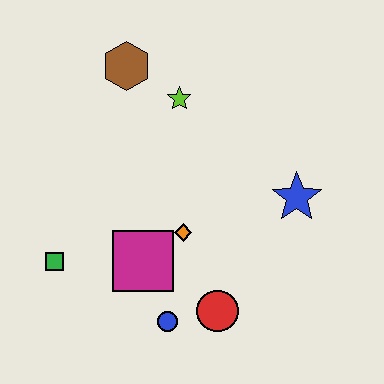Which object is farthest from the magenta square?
The brown hexagon is farthest from the magenta square.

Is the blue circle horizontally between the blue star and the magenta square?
Yes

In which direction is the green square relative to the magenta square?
The green square is to the left of the magenta square.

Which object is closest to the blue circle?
The red circle is closest to the blue circle.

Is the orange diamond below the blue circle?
No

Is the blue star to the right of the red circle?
Yes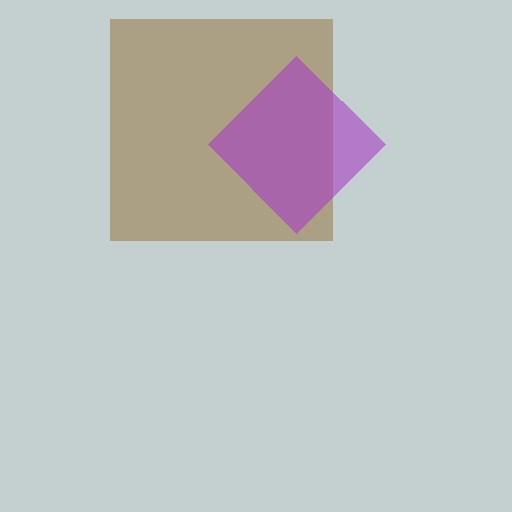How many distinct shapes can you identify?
There are 2 distinct shapes: a brown square, a purple diamond.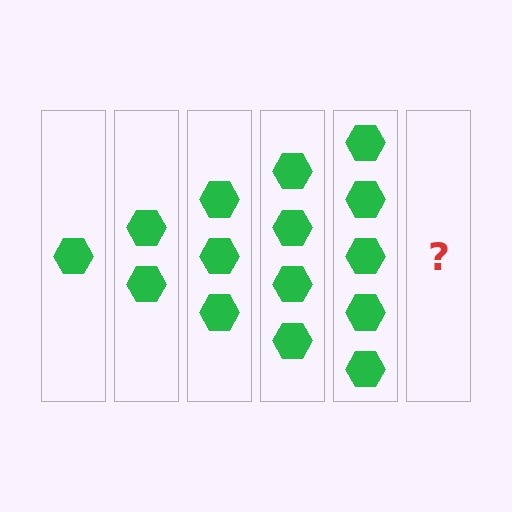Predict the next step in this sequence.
The next step is 6 hexagons.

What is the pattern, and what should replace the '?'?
The pattern is that each step adds one more hexagon. The '?' should be 6 hexagons.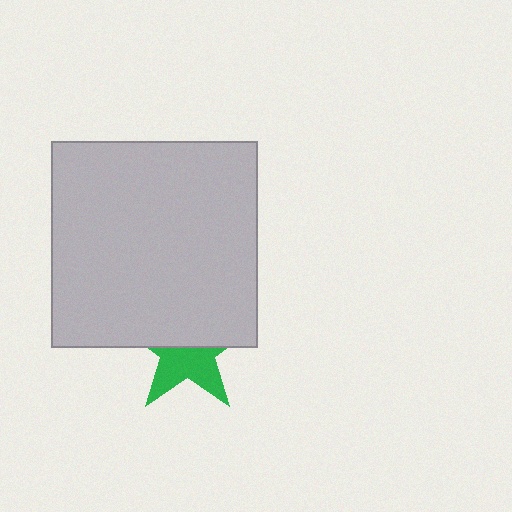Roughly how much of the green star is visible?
About half of it is visible (roughly 47%).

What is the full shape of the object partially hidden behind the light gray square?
The partially hidden object is a green star.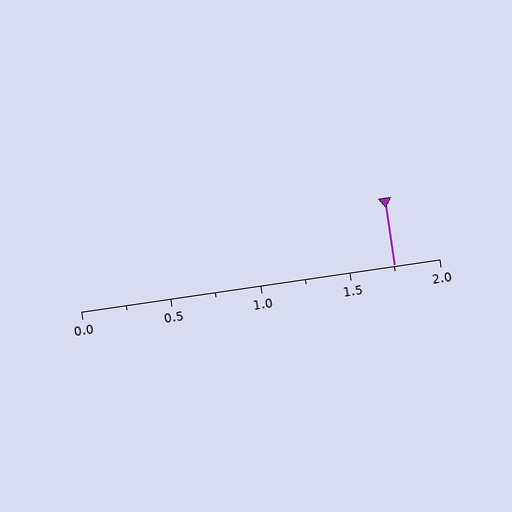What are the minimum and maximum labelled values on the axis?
The axis runs from 0.0 to 2.0.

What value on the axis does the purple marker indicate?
The marker indicates approximately 1.75.